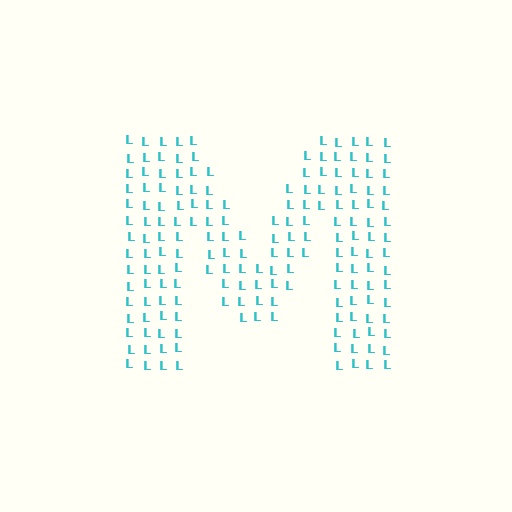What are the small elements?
The small elements are letter L's.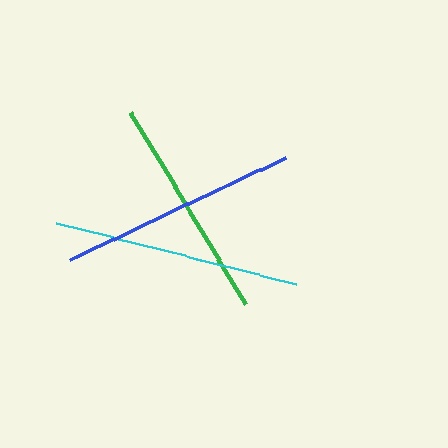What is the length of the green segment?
The green segment is approximately 225 pixels long.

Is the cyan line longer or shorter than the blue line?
The cyan line is longer than the blue line.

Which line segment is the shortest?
The green line is the shortest at approximately 225 pixels.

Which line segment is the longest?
The cyan line is the longest at approximately 248 pixels.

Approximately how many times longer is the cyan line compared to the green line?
The cyan line is approximately 1.1 times the length of the green line.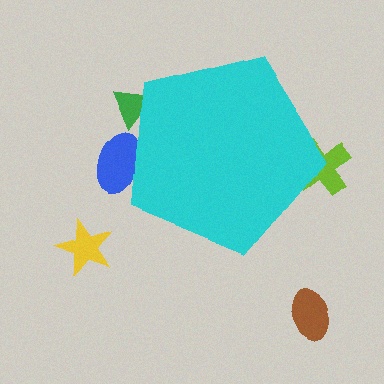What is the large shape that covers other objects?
A cyan pentagon.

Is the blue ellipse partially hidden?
Yes, the blue ellipse is partially hidden behind the cyan pentagon.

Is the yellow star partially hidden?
No, the yellow star is fully visible.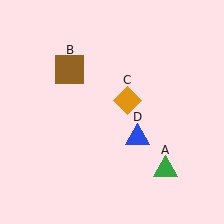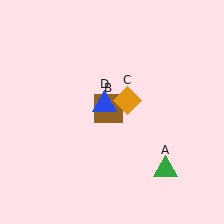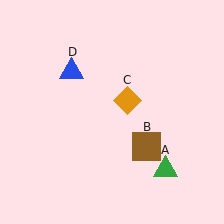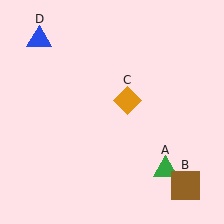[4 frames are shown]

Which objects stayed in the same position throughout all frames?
Green triangle (object A) and orange diamond (object C) remained stationary.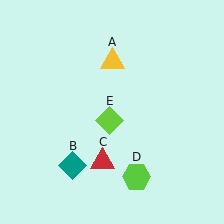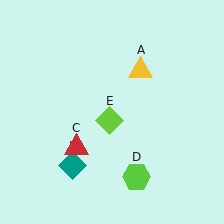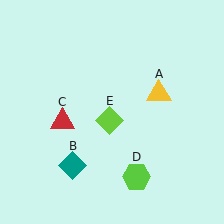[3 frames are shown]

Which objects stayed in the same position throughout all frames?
Teal diamond (object B) and lime hexagon (object D) and lime diamond (object E) remained stationary.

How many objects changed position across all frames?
2 objects changed position: yellow triangle (object A), red triangle (object C).